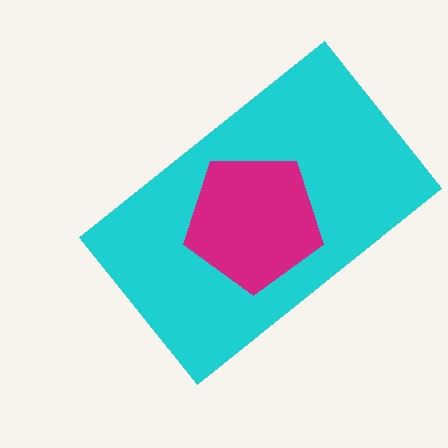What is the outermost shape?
The cyan rectangle.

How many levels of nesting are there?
2.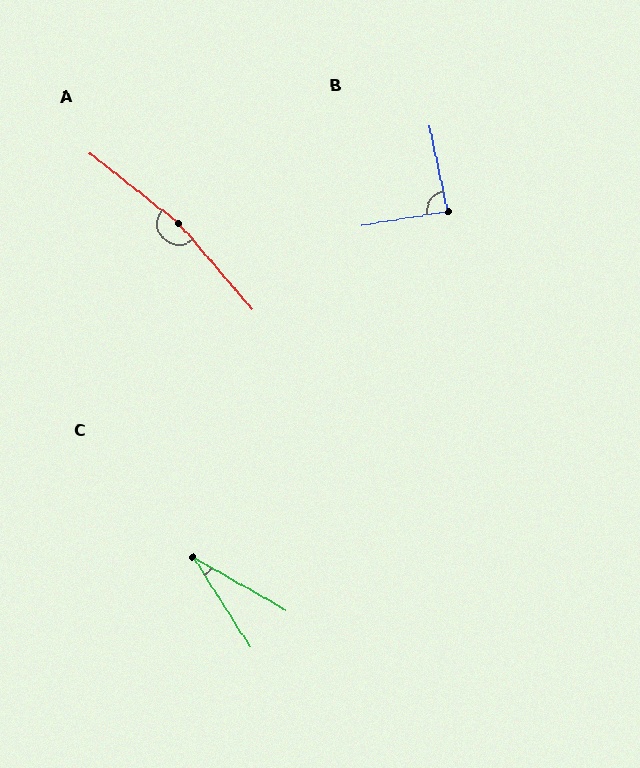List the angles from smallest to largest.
C (28°), B (87°), A (169°).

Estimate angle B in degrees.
Approximately 87 degrees.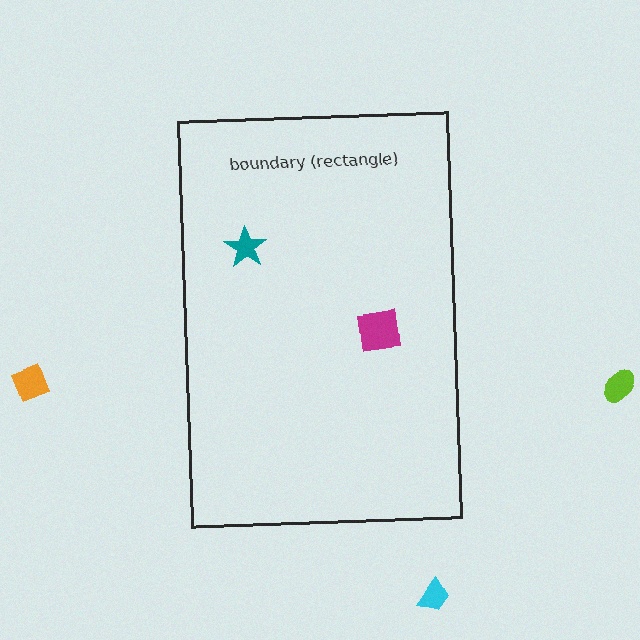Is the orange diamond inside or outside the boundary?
Outside.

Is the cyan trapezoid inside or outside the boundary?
Outside.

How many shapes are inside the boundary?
2 inside, 3 outside.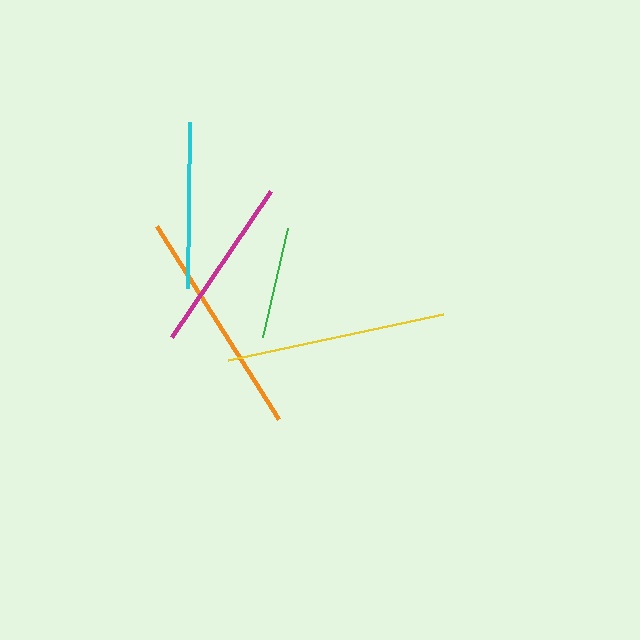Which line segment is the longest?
The orange line is the longest at approximately 228 pixels.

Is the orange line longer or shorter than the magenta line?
The orange line is longer than the magenta line.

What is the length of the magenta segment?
The magenta segment is approximately 177 pixels long.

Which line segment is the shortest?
The green line is the shortest at approximately 112 pixels.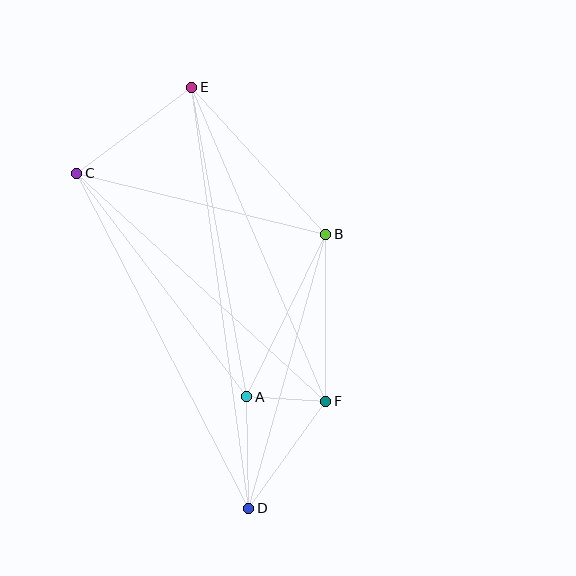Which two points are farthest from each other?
Points D and E are farthest from each other.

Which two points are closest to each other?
Points A and F are closest to each other.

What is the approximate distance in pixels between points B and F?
The distance between B and F is approximately 167 pixels.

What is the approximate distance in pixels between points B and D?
The distance between B and D is approximately 285 pixels.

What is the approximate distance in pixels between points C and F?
The distance between C and F is approximately 337 pixels.